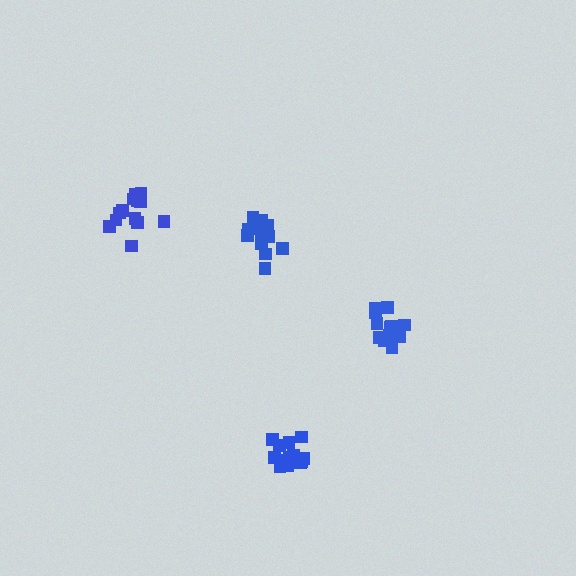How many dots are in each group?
Group 1: 14 dots, Group 2: 16 dots, Group 3: 15 dots, Group 4: 15 dots (60 total).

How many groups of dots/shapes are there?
There are 4 groups.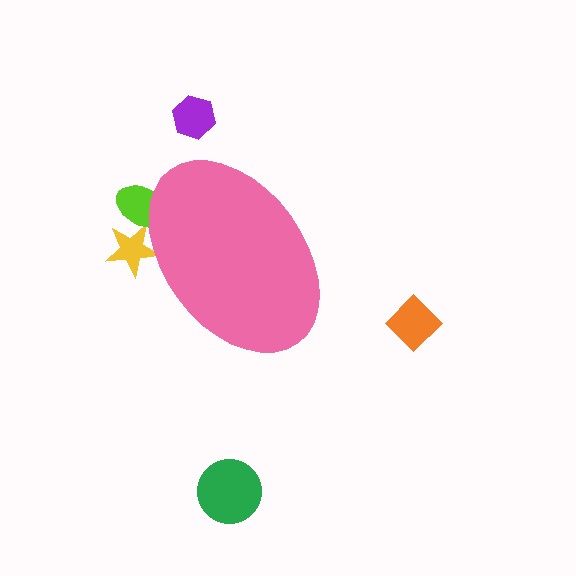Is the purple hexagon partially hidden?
No, the purple hexagon is fully visible.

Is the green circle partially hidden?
No, the green circle is fully visible.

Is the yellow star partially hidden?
Yes, the yellow star is partially hidden behind the pink ellipse.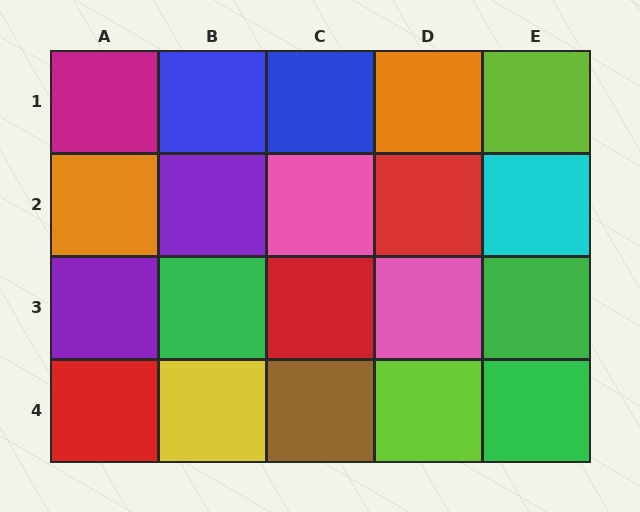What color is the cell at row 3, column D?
Pink.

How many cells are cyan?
1 cell is cyan.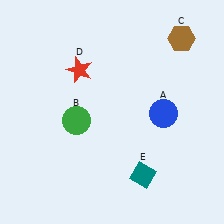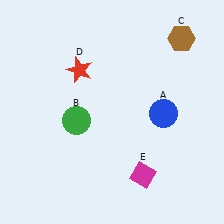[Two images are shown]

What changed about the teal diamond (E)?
In Image 1, E is teal. In Image 2, it changed to magenta.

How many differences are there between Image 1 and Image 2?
There is 1 difference between the two images.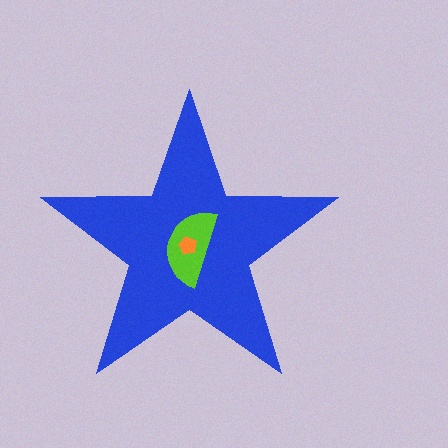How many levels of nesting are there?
3.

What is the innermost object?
The orange pentagon.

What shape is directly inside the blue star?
The lime semicircle.